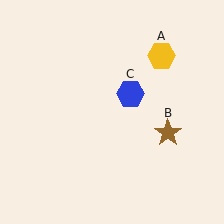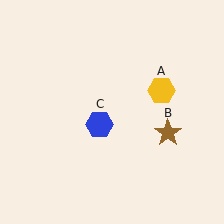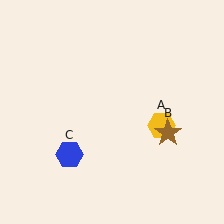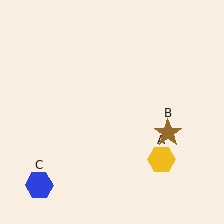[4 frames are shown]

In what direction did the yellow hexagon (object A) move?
The yellow hexagon (object A) moved down.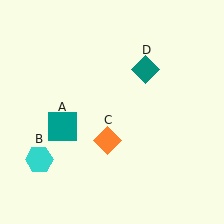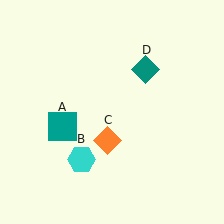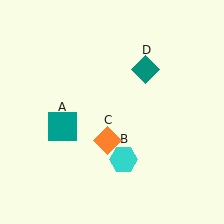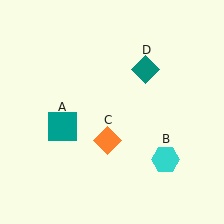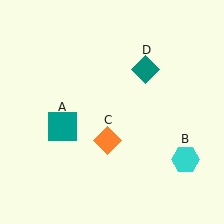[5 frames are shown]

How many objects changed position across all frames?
1 object changed position: cyan hexagon (object B).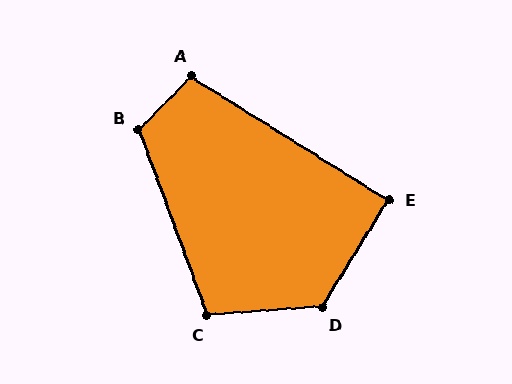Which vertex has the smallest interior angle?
E, at approximately 91 degrees.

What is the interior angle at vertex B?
Approximately 115 degrees (obtuse).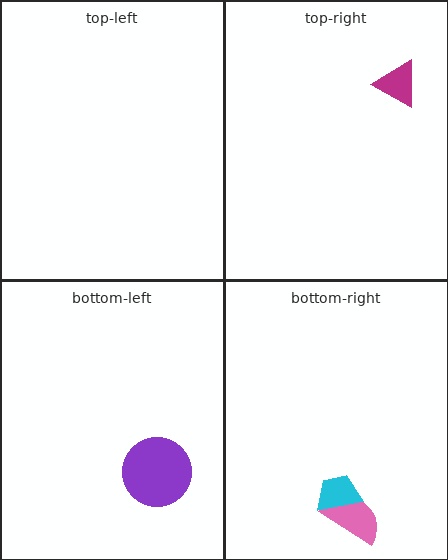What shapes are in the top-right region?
The magenta triangle.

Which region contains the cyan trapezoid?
The bottom-right region.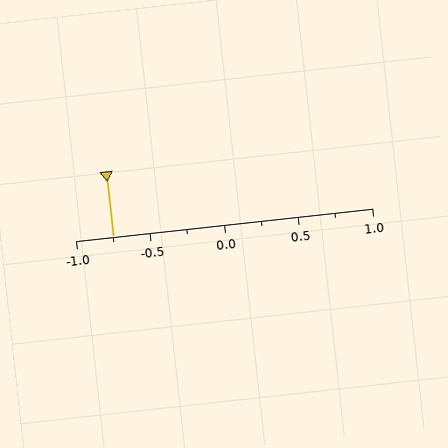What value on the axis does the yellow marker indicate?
The marker indicates approximately -0.75.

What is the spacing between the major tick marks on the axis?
The major ticks are spaced 0.5 apart.